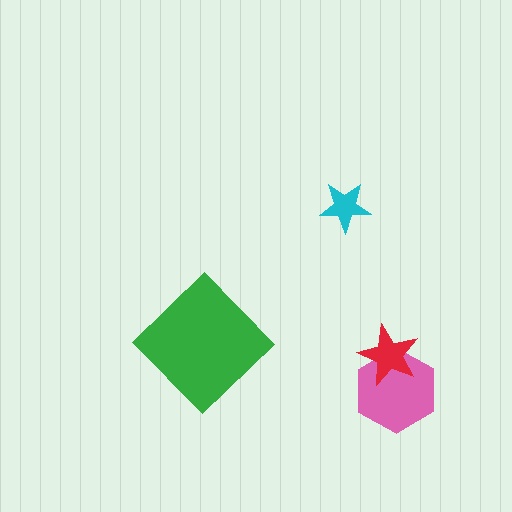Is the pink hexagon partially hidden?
Yes, it is partially covered by another shape.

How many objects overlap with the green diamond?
0 objects overlap with the green diamond.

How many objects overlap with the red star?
1 object overlaps with the red star.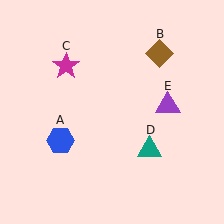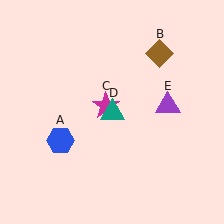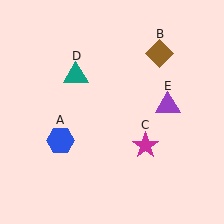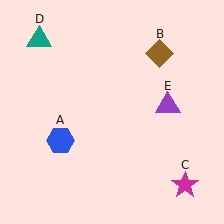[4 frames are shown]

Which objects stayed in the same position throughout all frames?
Blue hexagon (object A) and brown diamond (object B) and purple triangle (object E) remained stationary.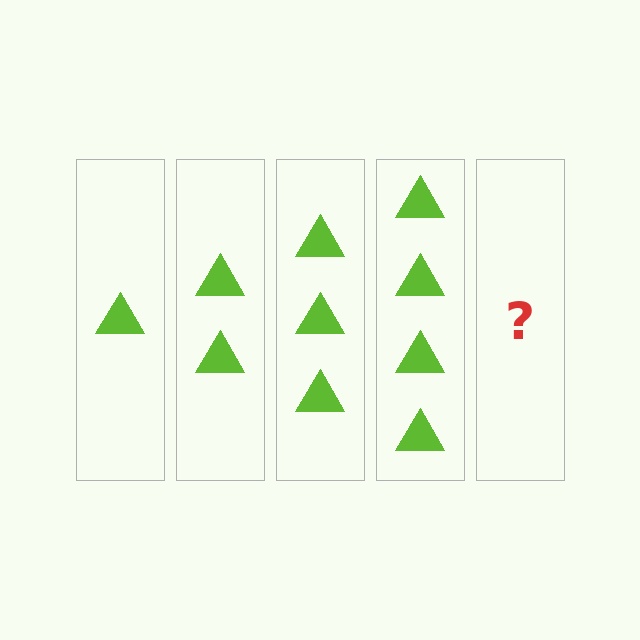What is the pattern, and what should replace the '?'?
The pattern is that each step adds one more triangle. The '?' should be 5 triangles.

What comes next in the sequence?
The next element should be 5 triangles.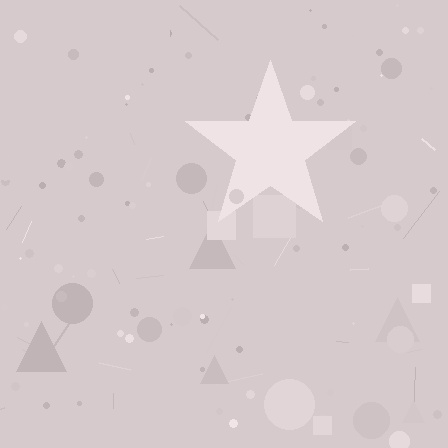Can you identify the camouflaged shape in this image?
The camouflaged shape is a star.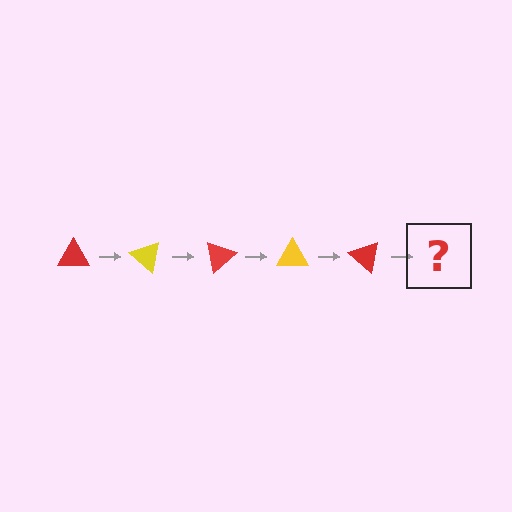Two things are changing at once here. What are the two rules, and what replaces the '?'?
The two rules are that it rotates 40 degrees each step and the color cycles through red and yellow. The '?' should be a yellow triangle, rotated 200 degrees from the start.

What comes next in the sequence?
The next element should be a yellow triangle, rotated 200 degrees from the start.